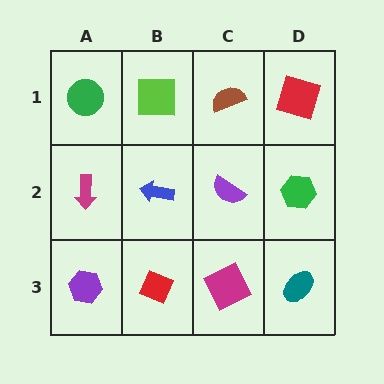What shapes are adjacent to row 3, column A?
A magenta arrow (row 2, column A), a red diamond (row 3, column B).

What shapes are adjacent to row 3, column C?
A purple semicircle (row 2, column C), a red diamond (row 3, column B), a teal ellipse (row 3, column D).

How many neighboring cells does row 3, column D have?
2.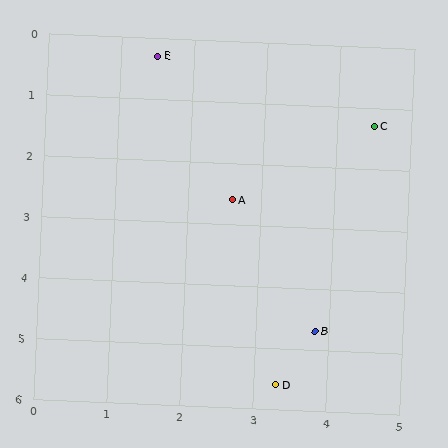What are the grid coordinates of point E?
Point E is at approximately (1.5, 0.3).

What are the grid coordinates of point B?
Point B is at approximately (3.8, 4.7).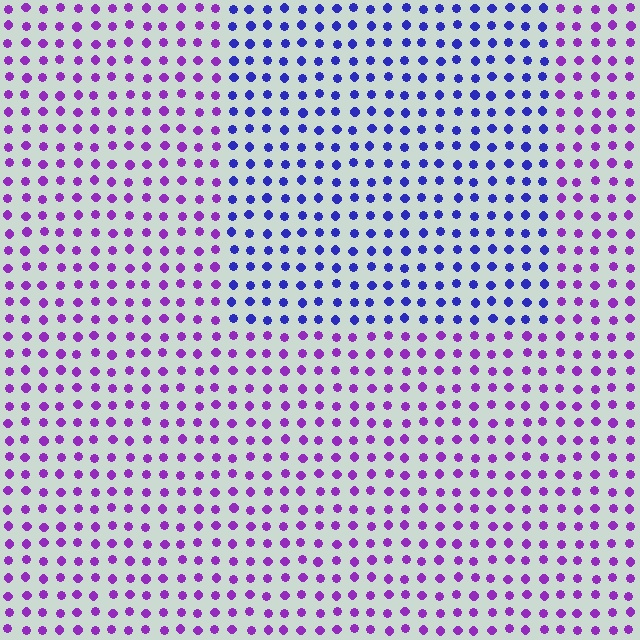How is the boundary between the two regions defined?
The boundary is defined purely by a slight shift in hue (about 43 degrees). Spacing, size, and orientation are identical on both sides.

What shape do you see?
I see a rectangle.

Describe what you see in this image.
The image is filled with small purple elements in a uniform arrangement. A rectangle-shaped region is visible where the elements are tinted to a slightly different hue, forming a subtle color boundary.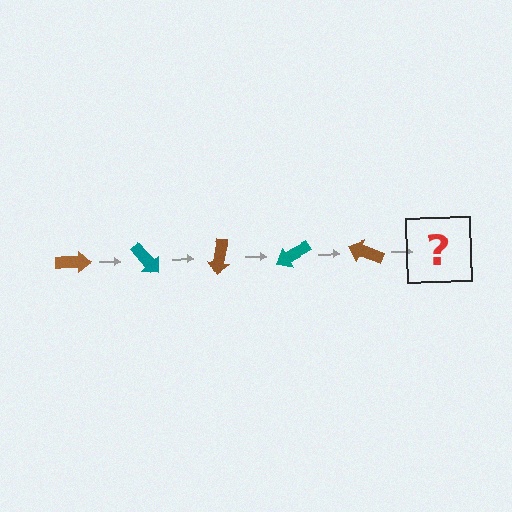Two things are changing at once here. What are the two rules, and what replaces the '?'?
The two rules are that it rotates 50 degrees each step and the color cycles through brown and teal. The '?' should be a teal arrow, rotated 250 degrees from the start.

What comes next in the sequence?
The next element should be a teal arrow, rotated 250 degrees from the start.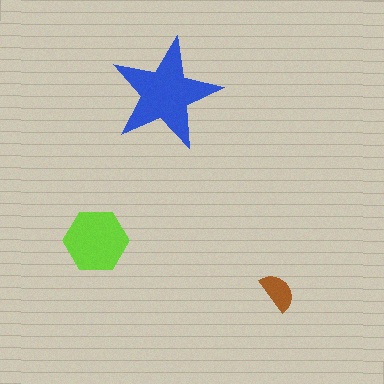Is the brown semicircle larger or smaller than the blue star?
Smaller.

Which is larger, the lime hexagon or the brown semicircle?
The lime hexagon.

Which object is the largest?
The blue star.